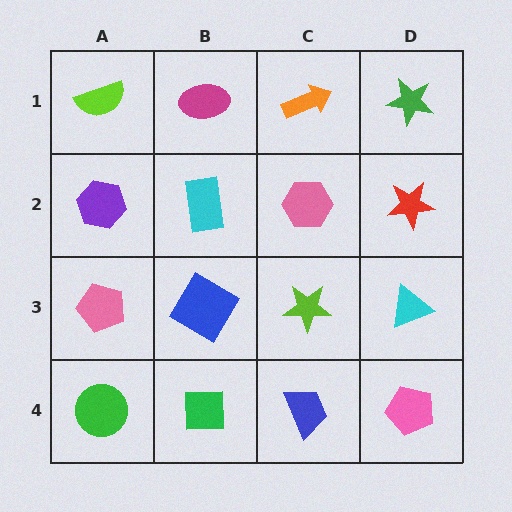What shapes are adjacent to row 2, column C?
An orange arrow (row 1, column C), a lime star (row 3, column C), a cyan rectangle (row 2, column B), a red star (row 2, column D).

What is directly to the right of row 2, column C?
A red star.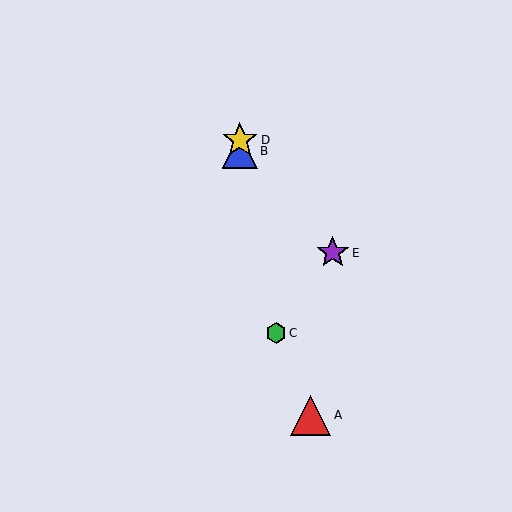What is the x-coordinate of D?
Object D is at x≈240.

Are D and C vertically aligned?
No, D is at x≈240 and C is at x≈276.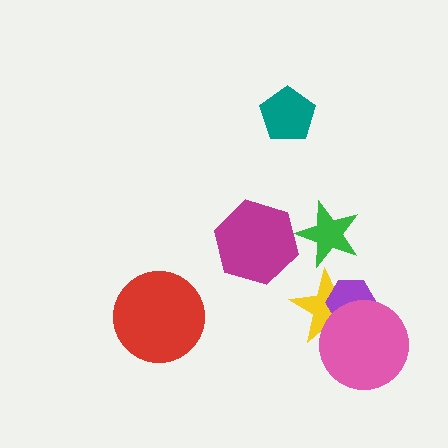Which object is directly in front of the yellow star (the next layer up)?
The purple hexagon is directly in front of the yellow star.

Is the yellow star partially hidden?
Yes, it is partially covered by another shape.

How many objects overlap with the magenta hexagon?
0 objects overlap with the magenta hexagon.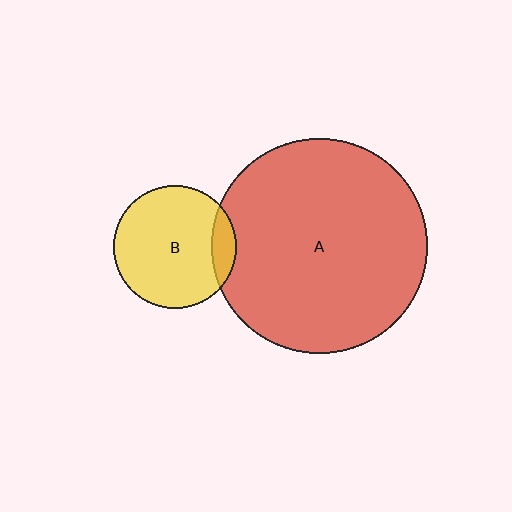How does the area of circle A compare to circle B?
Approximately 3.0 times.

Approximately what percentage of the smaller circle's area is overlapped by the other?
Approximately 10%.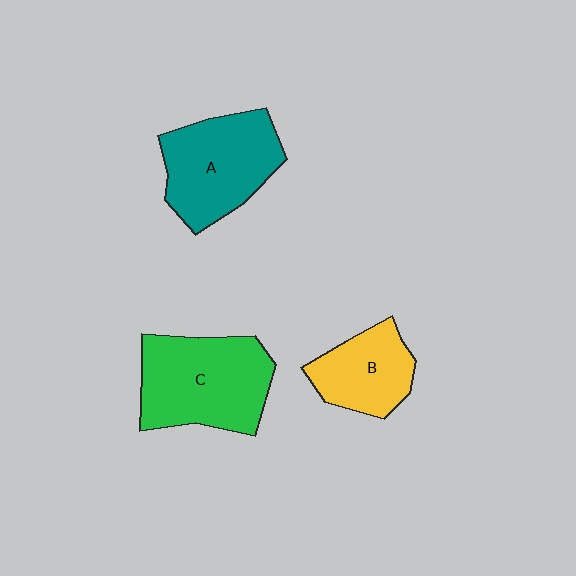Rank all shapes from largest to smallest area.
From largest to smallest: C (green), A (teal), B (yellow).